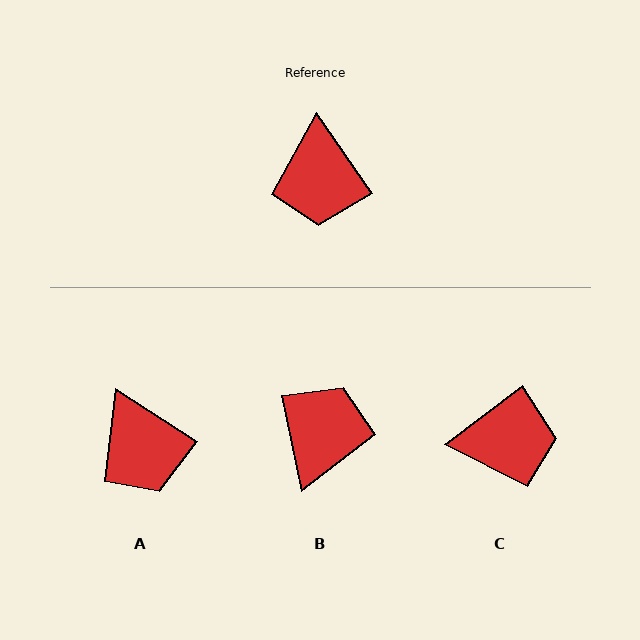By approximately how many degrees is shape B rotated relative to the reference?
Approximately 157 degrees counter-clockwise.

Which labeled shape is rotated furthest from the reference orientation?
B, about 157 degrees away.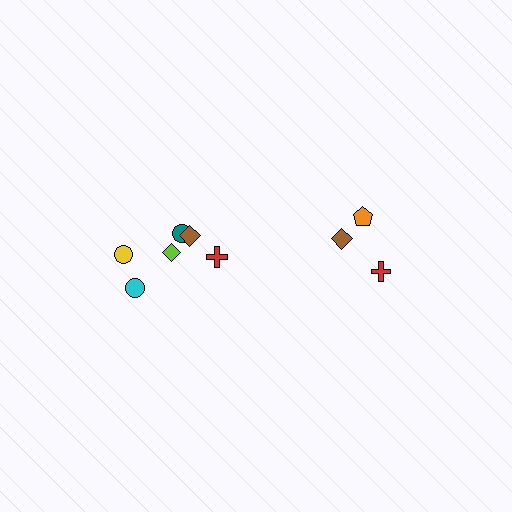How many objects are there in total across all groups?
There are 9 objects.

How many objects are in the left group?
There are 6 objects.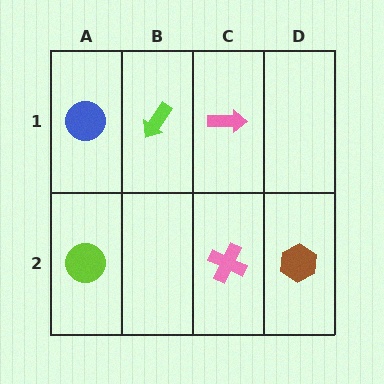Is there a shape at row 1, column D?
No, that cell is empty.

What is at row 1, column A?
A blue circle.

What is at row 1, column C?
A pink arrow.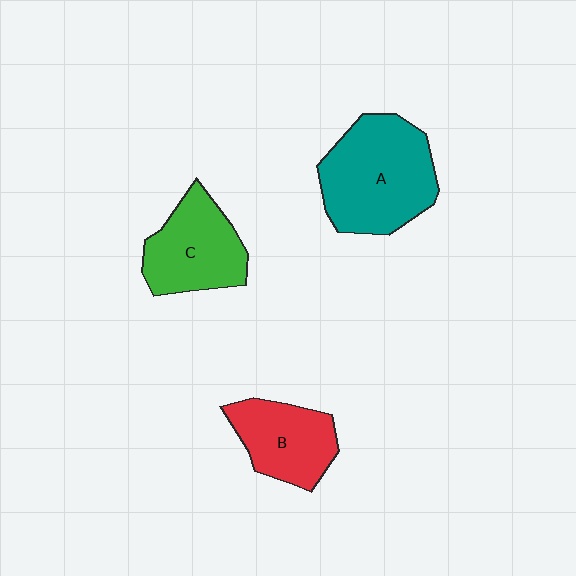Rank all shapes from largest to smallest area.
From largest to smallest: A (teal), C (green), B (red).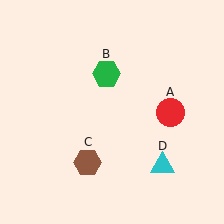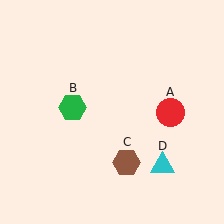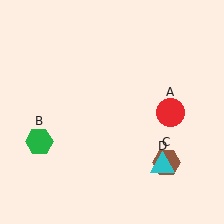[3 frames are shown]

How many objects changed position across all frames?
2 objects changed position: green hexagon (object B), brown hexagon (object C).